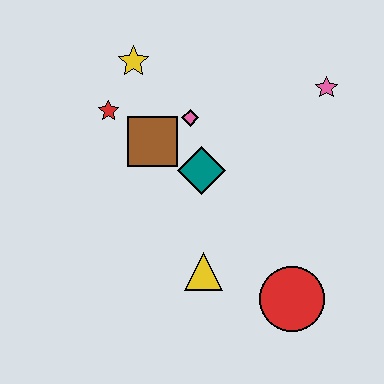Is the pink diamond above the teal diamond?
Yes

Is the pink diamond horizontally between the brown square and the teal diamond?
Yes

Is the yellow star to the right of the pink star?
No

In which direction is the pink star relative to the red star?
The pink star is to the right of the red star.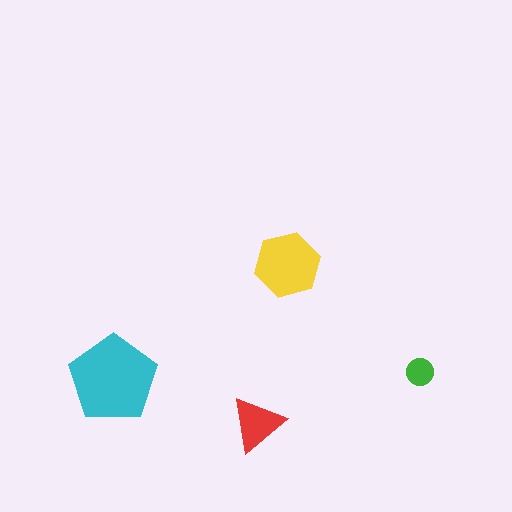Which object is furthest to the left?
The cyan pentagon is leftmost.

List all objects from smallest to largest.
The green circle, the red triangle, the yellow hexagon, the cyan pentagon.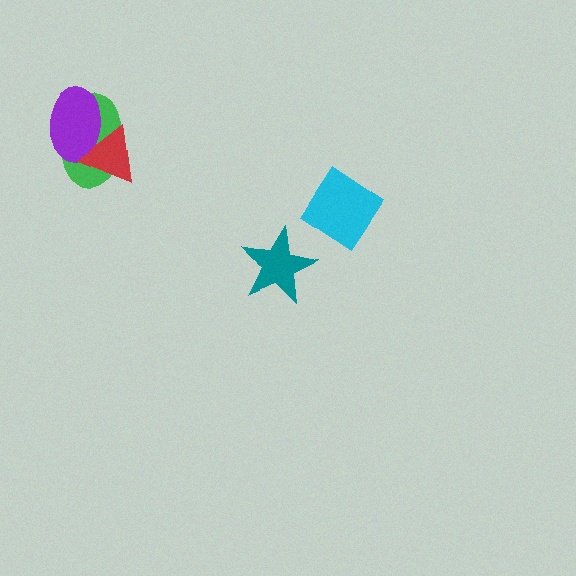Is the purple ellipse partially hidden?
Yes, it is partially covered by another shape.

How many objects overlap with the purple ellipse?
2 objects overlap with the purple ellipse.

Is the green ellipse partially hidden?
Yes, it is partially covered by another shape.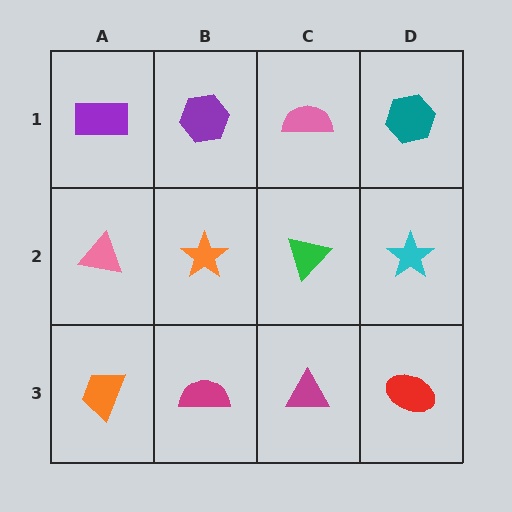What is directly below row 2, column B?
A magenta semicircle.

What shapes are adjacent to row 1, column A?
A pink triangle (row 2, column A), a purple hexagon (row 1, column B).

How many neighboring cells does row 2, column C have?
4.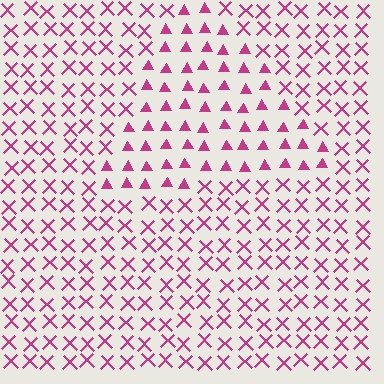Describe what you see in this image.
The image is filled with small magenta elements arranged in a uniform grid. A triangle-shaped region contains triangles, while the surrounding area contains X marks. The boundary is defined purely by the change in element shape.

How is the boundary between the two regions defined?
The boundary is defined by a change in element shape: triangles inside vs. X marks outside. All elements share the same color and spacing.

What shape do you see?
I see a triangle.